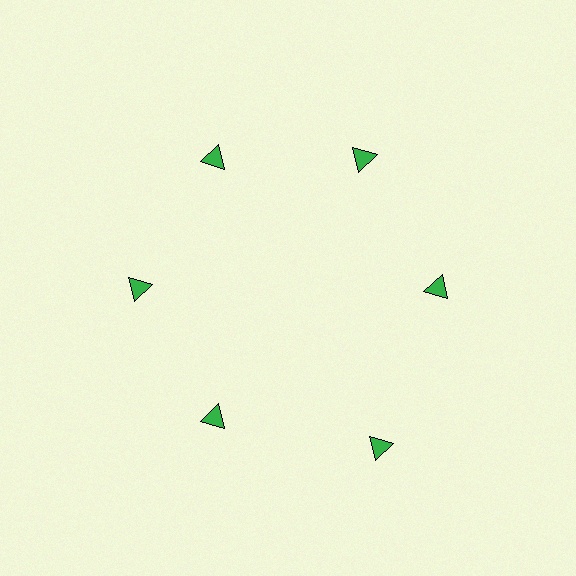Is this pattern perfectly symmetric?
No. The 6 green triangles are arranged in a ring, but one element near the 5 o'clock position is pushed outward from the center, breaking the 6-fold rotational symmetry.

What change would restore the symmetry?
The symmetry would be restored by moving it inward, back onto the ring so that all 6 triangles sit at equal angles and equal distance from the center.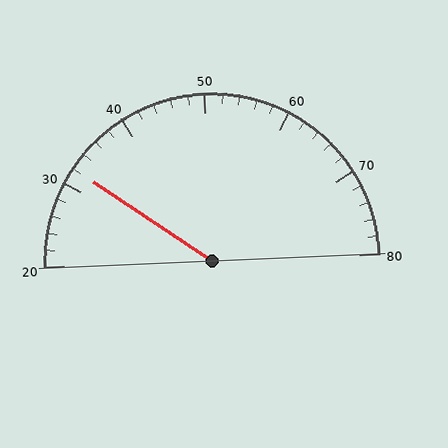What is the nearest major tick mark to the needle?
The nearest major tick mark is 30.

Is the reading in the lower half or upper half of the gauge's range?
The reading is in the lower half of the range (20 to 80).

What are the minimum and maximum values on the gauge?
The gauge ranges from 20 to 80.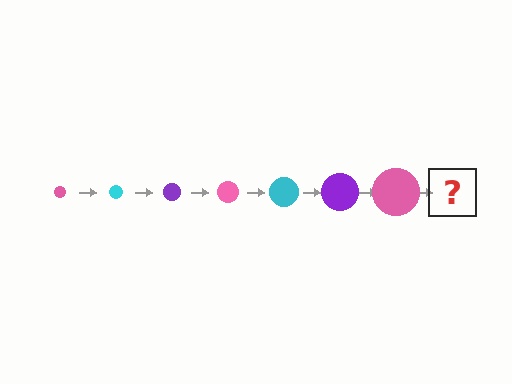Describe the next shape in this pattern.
It should be a cyan circle, larger than the previous one.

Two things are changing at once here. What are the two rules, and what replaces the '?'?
The two rules are that the circle grows larger each step and the color cycles through pink, cyan, and purple. The '?' should be a cyan circle, larger than the previous one.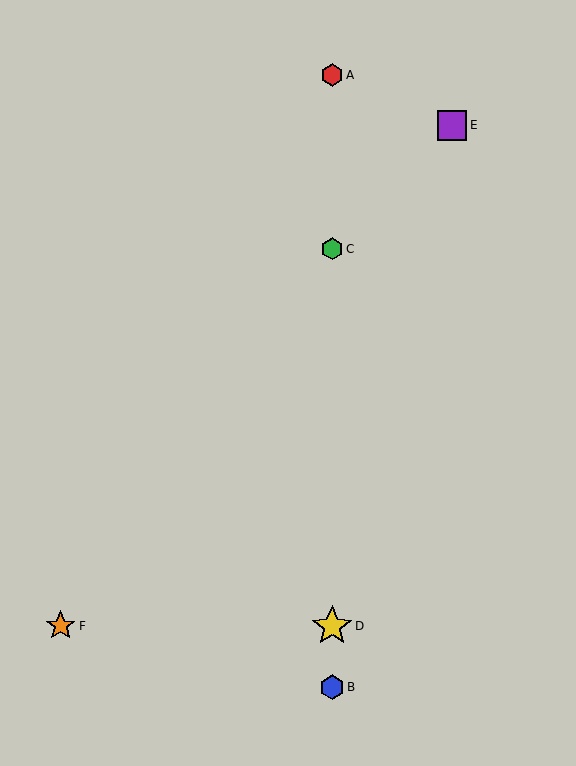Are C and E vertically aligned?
No, C is at x≈332 and E is at x≈452.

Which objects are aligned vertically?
Objects A, B, C, D are aligned vertically.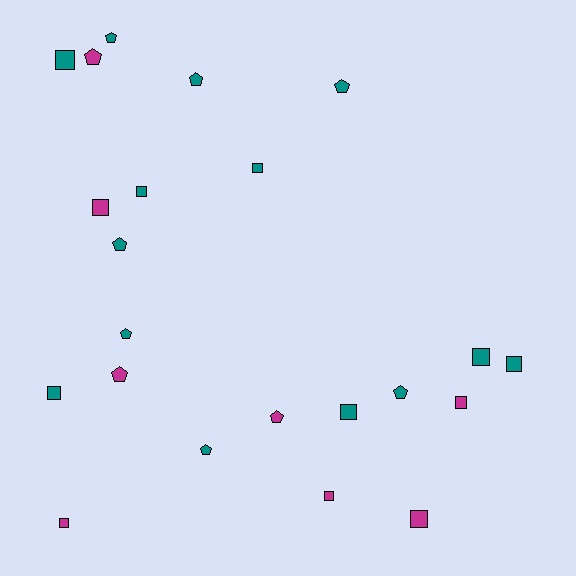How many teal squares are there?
There are 7 teal squares.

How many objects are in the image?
There are 22 objects.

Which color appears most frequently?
Teal, with 14 objects.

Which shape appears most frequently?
Square, with 12 objects.